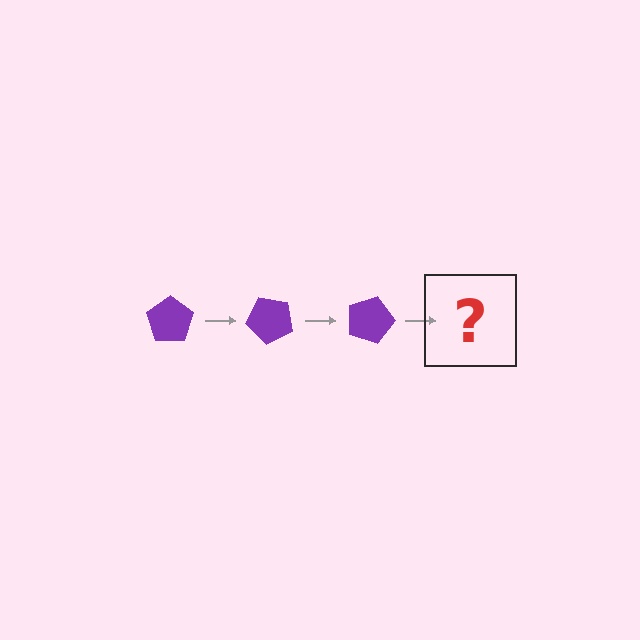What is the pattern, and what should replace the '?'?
The pattern is that the pentagon rotates 45 degrees each step. The '?' should be a purple pentagon rotated 135 degrees.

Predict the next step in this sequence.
The next step is a purple pentagon rotated 135 degrees.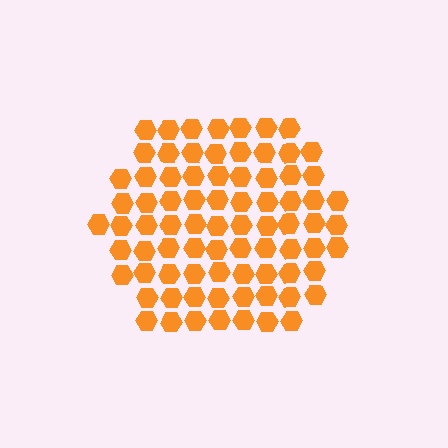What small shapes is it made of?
It is made of small hexagons.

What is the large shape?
The large shape is a hexagon.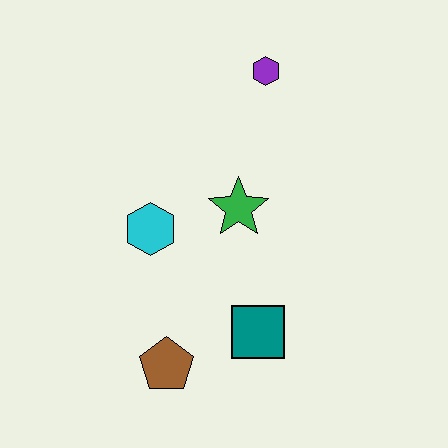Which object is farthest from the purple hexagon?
The brown pentagon is farthest from the purple hexagon.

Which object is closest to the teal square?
The brown pentagon is closest to the teal square.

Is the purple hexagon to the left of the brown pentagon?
No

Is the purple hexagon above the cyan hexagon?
Yes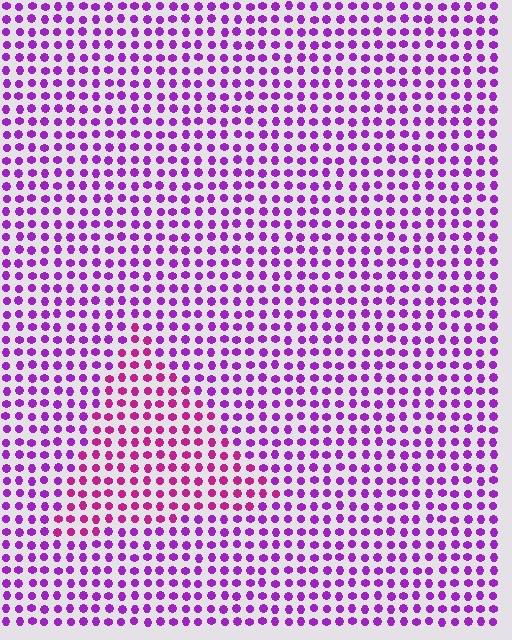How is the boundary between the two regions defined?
The boundary is defined purely by a slight shift in hue (about 32 degrees). Spacing, size, and orientation are identical on both sides.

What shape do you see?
I see a triangle.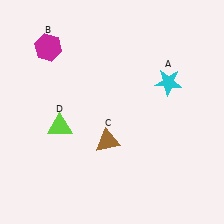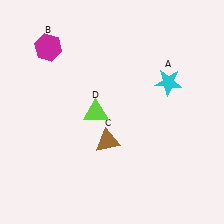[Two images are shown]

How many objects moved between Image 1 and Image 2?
1 object moved between the two images.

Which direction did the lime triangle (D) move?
The lime triangle (D) moved right.